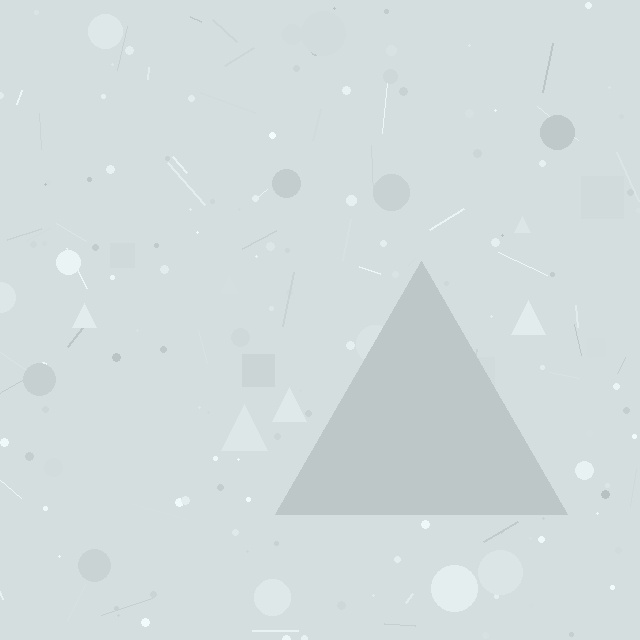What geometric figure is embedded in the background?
A triangle is embedded in the background.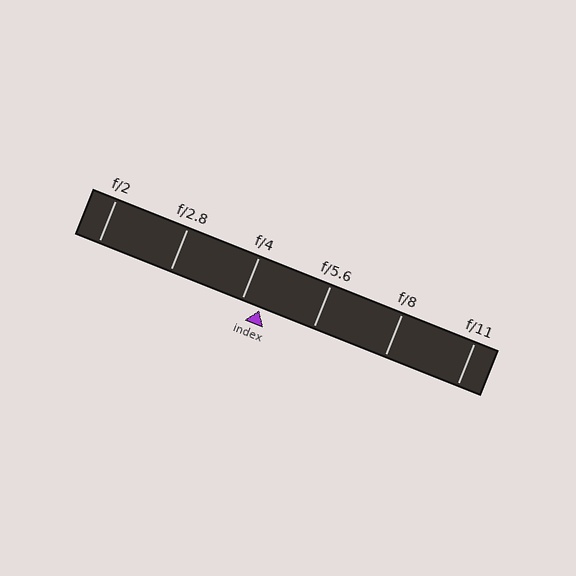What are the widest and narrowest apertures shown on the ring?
The widest aperture shown is f/2 and the narrowest is f/11.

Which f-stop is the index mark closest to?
The index mark is closest to f/4.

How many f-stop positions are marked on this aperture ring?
There are 6 f-stop positions marked.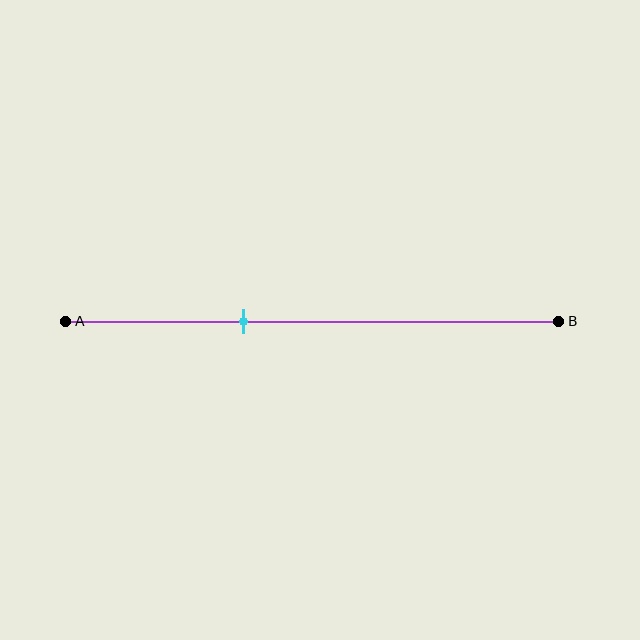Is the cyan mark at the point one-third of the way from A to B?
Yes, the mark is approximately at the one-third point.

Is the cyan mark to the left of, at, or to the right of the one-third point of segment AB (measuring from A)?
The cyan mark is approximately at the one-third point of segment AB.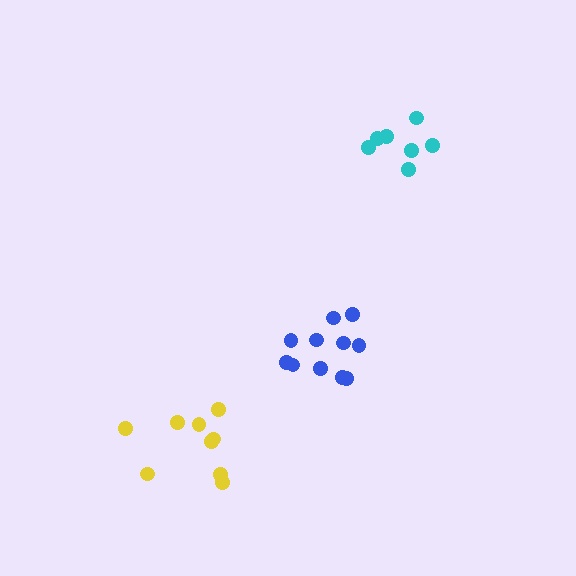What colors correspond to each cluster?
The clusters are colored: cyan, blue, yellow.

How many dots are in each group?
Group 1: 7 dots, Group 2: 11 dots, Group 3: 9 dots (27 total).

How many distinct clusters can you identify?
There are 3 distinct clusters.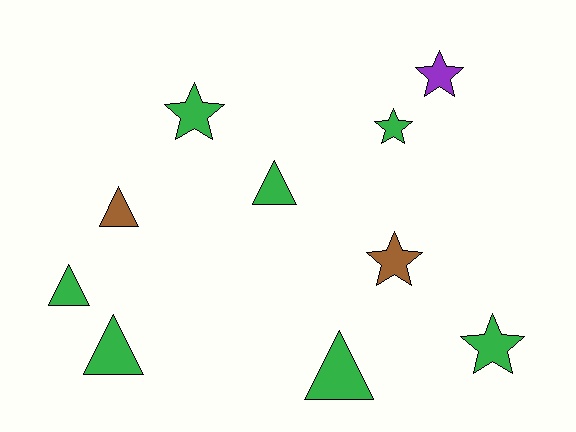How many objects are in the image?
There are 10 objects.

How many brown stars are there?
There is 1 brown star.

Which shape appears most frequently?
Triangle, with 5 objects.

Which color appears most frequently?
Green, with 7 objects.